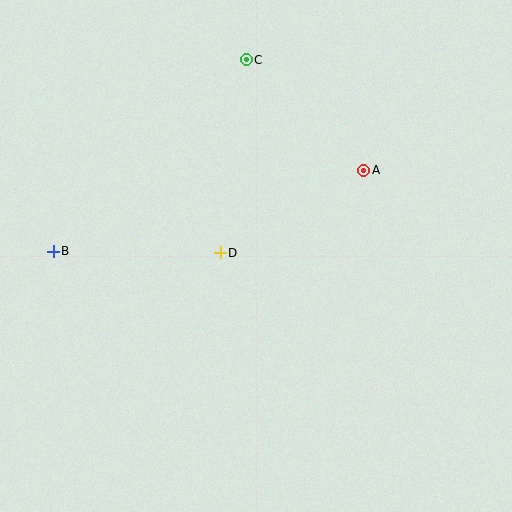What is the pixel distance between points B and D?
The distance between B and D is 167 pixels.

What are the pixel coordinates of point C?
Point C is at (246, 60).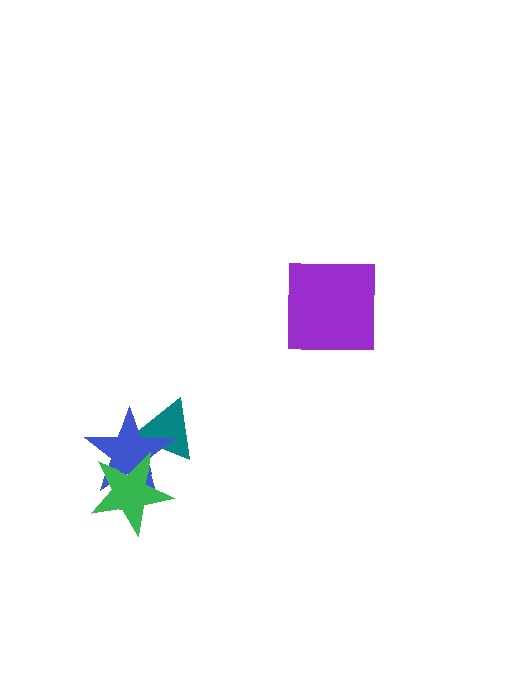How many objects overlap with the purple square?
0 objects overlap with the purple square.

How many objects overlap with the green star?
2 objects overlap with the green star.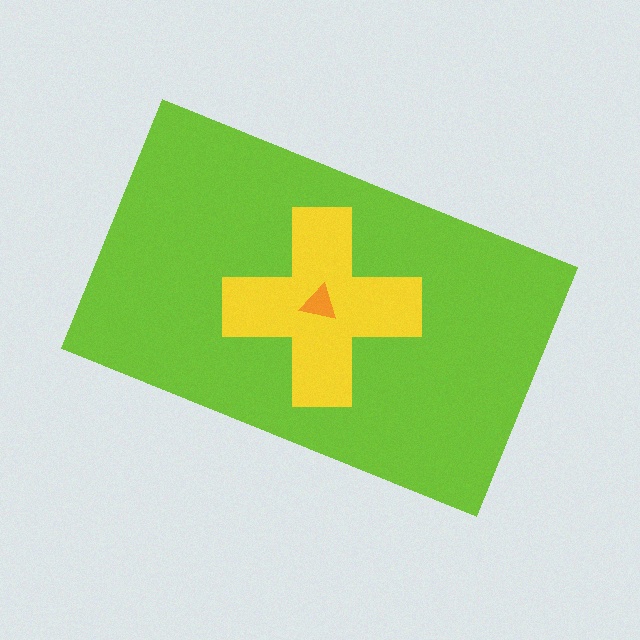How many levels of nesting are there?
3.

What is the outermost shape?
The lime rectangle.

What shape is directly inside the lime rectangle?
The yellow cross.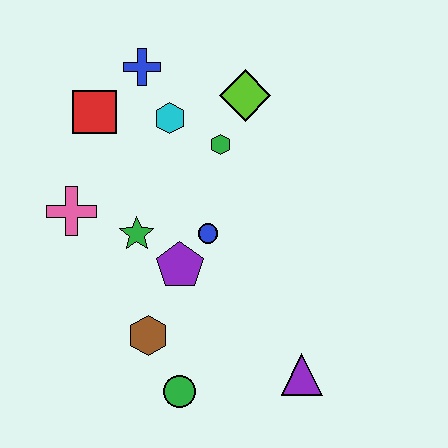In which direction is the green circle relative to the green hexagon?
The green circle is below the green hexagon.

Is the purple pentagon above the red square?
No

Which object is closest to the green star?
The purple pentagon is closest to the green star.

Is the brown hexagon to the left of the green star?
No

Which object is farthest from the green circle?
The blue cross is farthest from the green circle.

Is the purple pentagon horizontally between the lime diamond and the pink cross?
Yes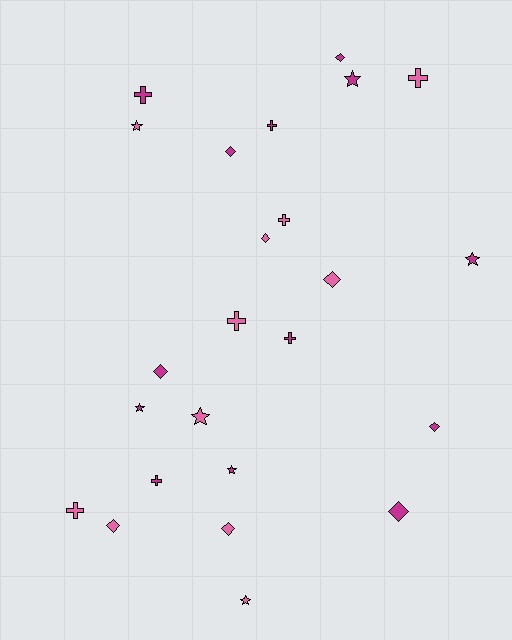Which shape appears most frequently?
Diamond, with 9 objects.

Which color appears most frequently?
Magenta, with 13 objects.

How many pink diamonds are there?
There are 4 pink diamonds.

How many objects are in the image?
There are 24 objects.